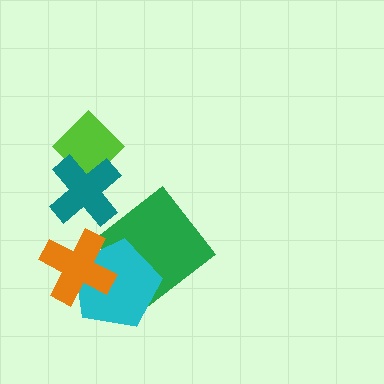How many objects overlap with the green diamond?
1 object overlaps with the green diamond.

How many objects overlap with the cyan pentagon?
2 objects overlap with the cyan pentagon.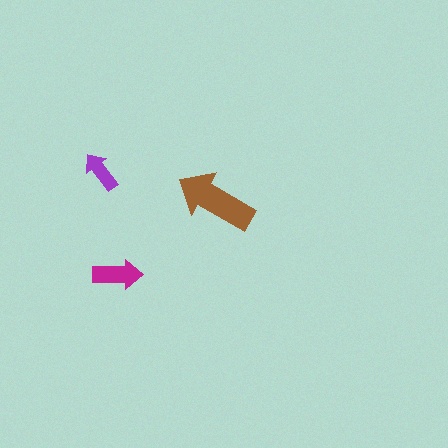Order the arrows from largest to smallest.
the brown one, the magenta one, the purple one.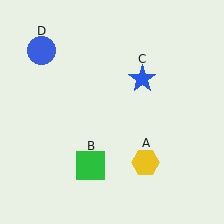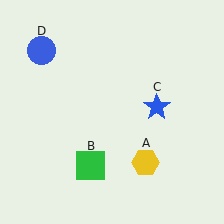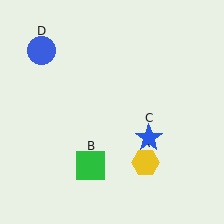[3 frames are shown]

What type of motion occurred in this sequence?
The blue star (object C) rotated clockwise around the center of the scene.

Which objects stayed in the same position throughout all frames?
Yellow hexagon (object A) and green square (object B) and blue circle (object D) remained stationary.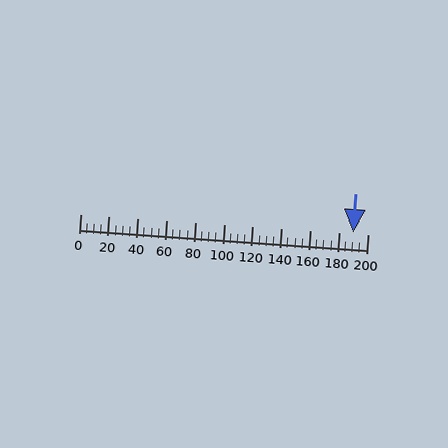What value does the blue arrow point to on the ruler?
The blue arrow points to approximately 190.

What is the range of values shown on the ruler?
The ruler shows values from 0 to 200.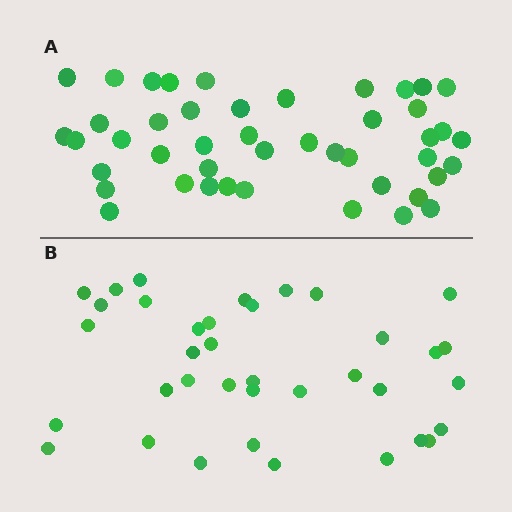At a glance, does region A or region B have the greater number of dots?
Region A (the top region) has more dots.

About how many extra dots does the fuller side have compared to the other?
Region A has roughly 8 or so more dots than region B.